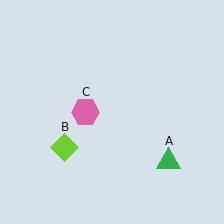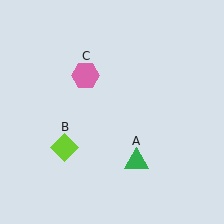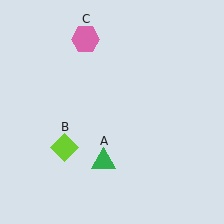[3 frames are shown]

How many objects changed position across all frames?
2 objects changed position: green triangle (object A), pink hexagon (object C).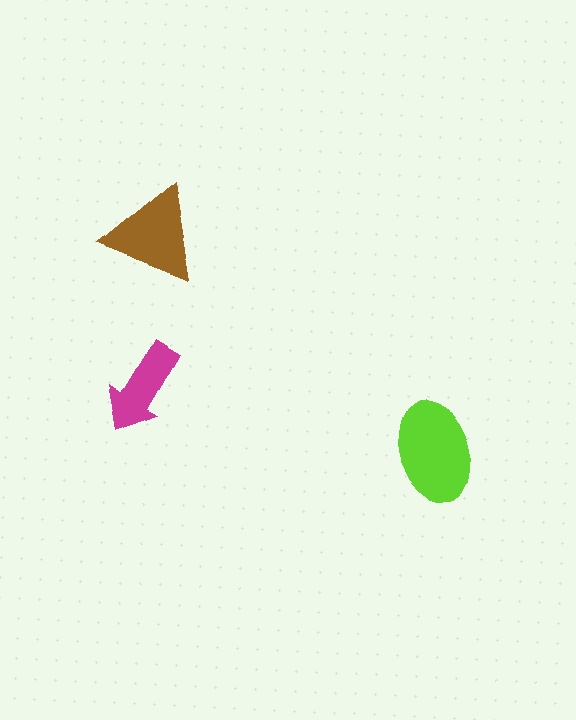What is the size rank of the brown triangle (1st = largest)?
2nd.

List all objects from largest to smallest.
The lime ellipse, the brown triangle, the magenta arrow.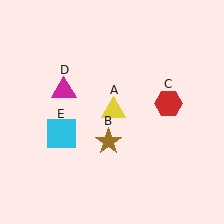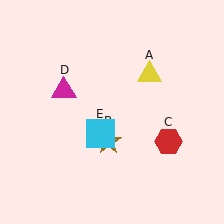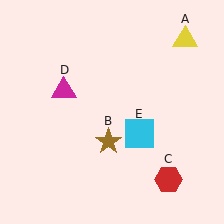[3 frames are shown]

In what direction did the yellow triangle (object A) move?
The yellow triangle (object A) moved up and to the right.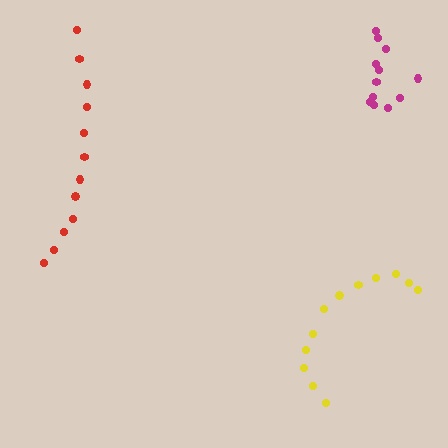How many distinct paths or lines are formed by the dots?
There are 3 distinct paths.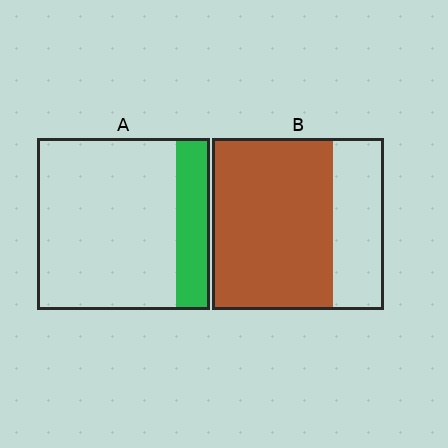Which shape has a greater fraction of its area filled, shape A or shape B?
Shape B.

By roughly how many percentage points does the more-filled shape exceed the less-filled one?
By roughly 50 percentage points (B over A).